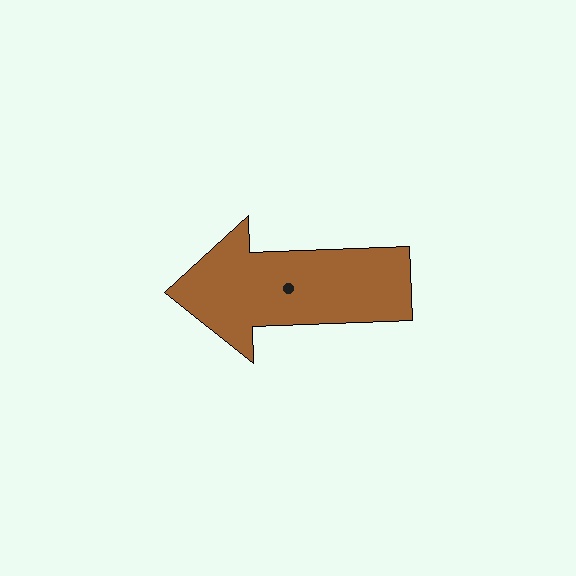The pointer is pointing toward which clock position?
Roughly 9 o'clock.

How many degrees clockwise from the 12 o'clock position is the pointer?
Approximately 268 degrees.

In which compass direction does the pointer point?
West.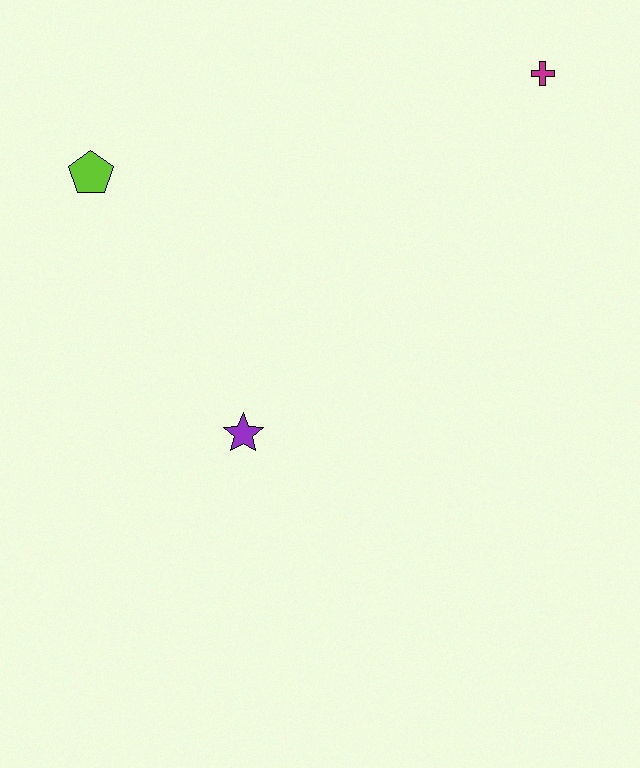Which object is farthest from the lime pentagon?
The magenta cross is farthest from the lime pentagon.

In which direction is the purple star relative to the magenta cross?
The purple star is below the magenta cross.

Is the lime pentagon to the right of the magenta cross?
No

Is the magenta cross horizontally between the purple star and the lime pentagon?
No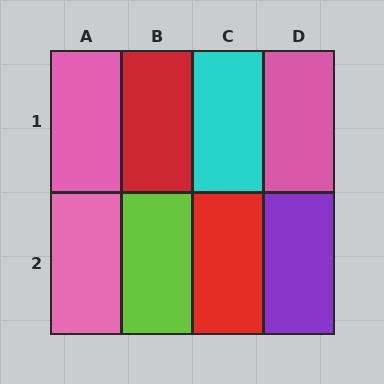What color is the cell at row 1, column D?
Pink.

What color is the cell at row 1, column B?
Red.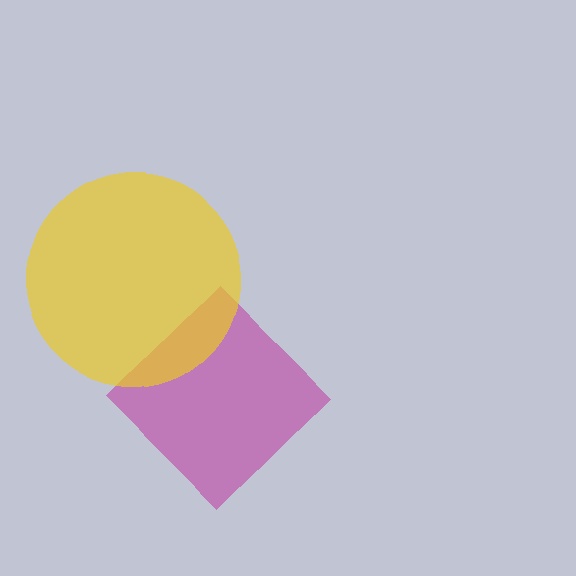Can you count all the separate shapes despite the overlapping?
Yes, there are 2 separate shapes.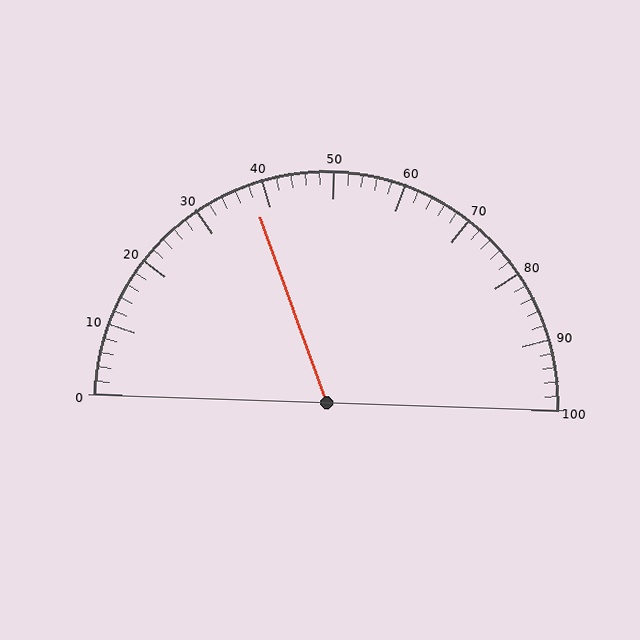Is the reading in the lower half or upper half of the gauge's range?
The reading is in the lower half of the range (0 to 100).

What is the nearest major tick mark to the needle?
The nearest major tick mark is 40.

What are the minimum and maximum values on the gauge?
The gauge ranges from 0 to 100.